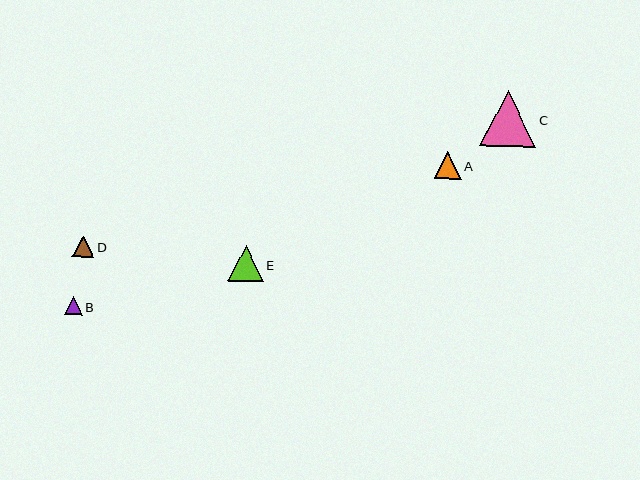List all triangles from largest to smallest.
From largest to smallest: C, E, A, D, B.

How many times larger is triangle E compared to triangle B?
Triangle E is approximately 2.0 times the size of triangle B.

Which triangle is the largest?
Triangle C is the largest with a size of approximately 56 pixels.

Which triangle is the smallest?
Triangle B is the smallest with a size of approximately 18 pixels.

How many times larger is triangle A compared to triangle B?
Triangle A is approximately 1.5 times the size of triangle B.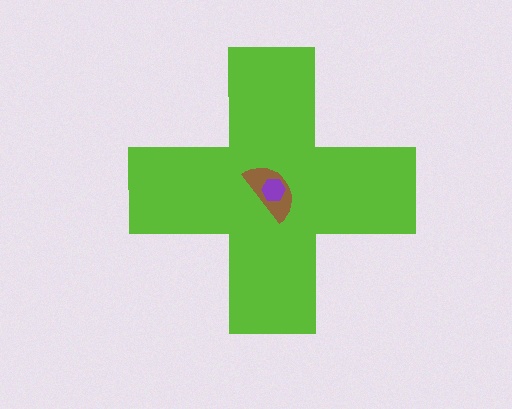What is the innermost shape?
The purple hexagon.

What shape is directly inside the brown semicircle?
The purple hexagon.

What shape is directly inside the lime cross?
The brown semicircle.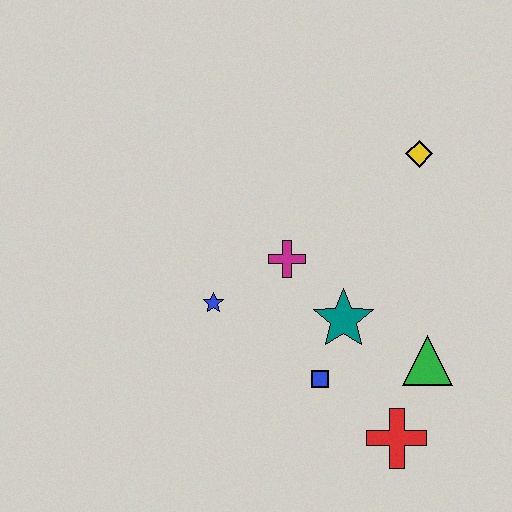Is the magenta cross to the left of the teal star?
Yes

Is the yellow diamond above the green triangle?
Yes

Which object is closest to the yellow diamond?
The magenta cross is closest to the yellow diamond.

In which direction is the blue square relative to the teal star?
The blue square is below the teal star.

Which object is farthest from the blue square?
The yellow diamond is farthest from the blue square.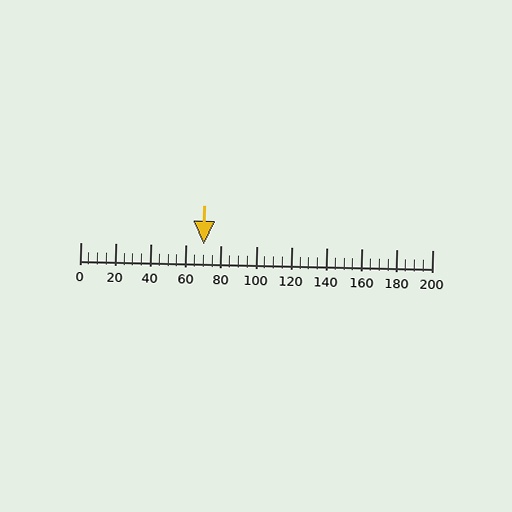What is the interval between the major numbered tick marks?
The major tick marks are spaced 20 units apart.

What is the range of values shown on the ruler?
The ruler shows values from 0 to 200.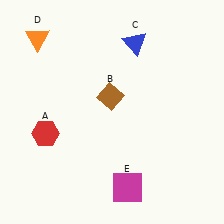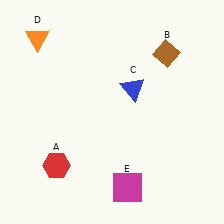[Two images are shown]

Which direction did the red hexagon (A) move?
The red hexagon (A) moved down.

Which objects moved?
The objects that moved are: the red hexagon (A), the brown diamond (B), the blue triangle (C).